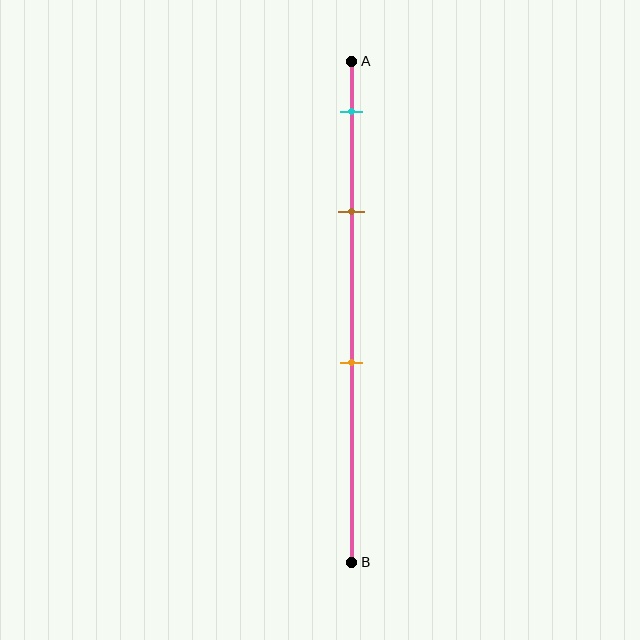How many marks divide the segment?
There are 3 marks dividing the segment.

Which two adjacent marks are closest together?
The cyan and brown marks are the closest adjacent pair.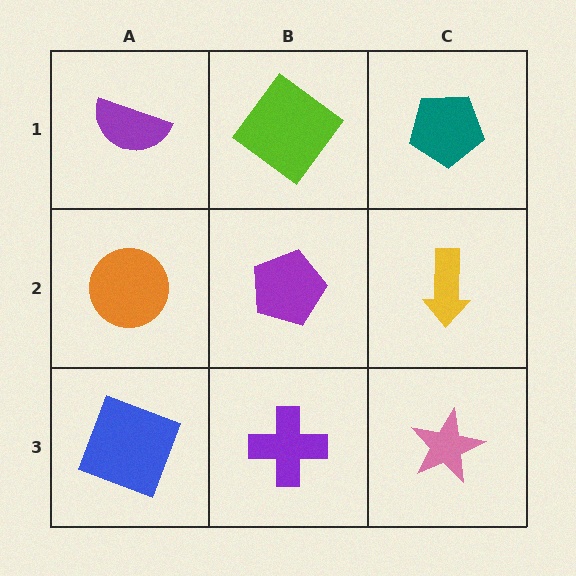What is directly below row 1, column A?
An orange circle.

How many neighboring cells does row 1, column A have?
2.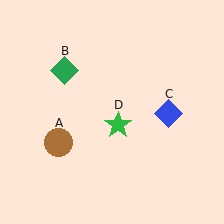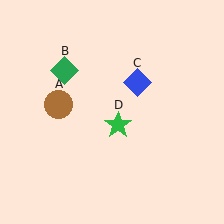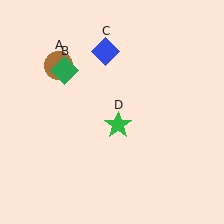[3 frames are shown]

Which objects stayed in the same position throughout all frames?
Green diamond (object B) and green star (object D) remained stationary.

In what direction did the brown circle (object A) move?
The brown circle (object A) moved up.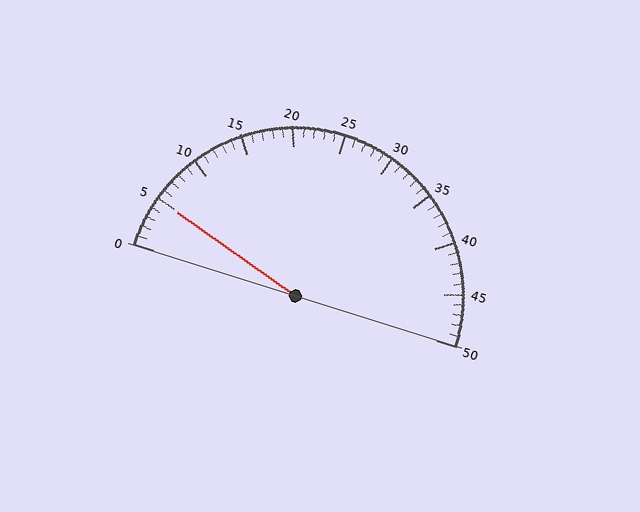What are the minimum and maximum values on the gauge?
The gauge ranges from 0 to 50.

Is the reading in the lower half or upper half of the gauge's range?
The reading is in the lower half of the range (0 to 50).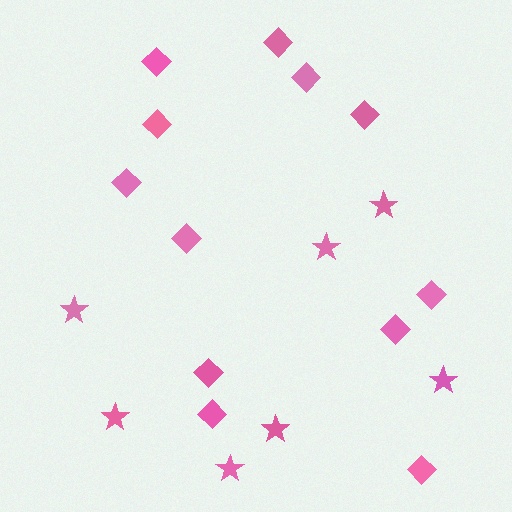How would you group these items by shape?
There are 2 groups: one group of stars (7) and one group of diamonds (12).